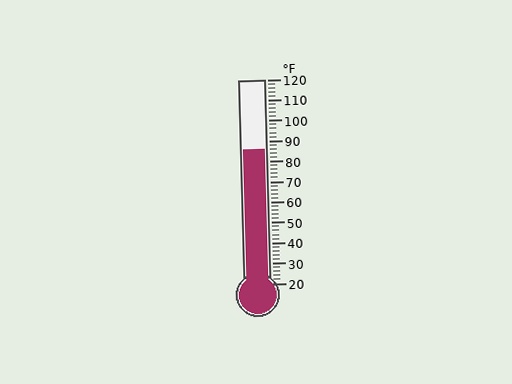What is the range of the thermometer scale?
The thermometer scale ranges from 20°F to 120°F.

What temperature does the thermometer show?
The thermometer shows approximately 86°F.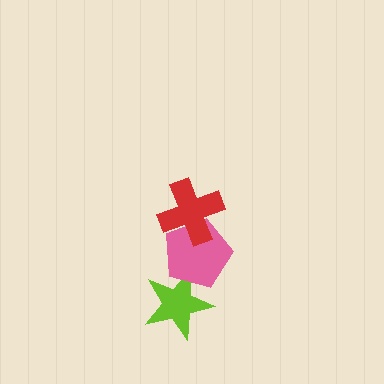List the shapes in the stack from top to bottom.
From top to bottom: the red cross, the pink pentagon, the lime star.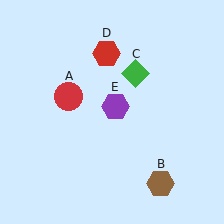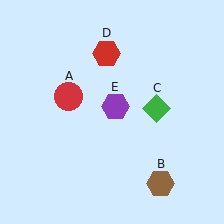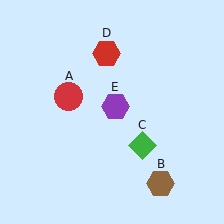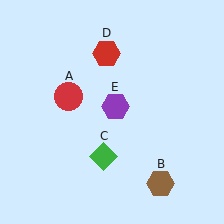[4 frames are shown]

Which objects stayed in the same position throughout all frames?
Red circle (object A) and brown hexagon (object B) and red hexagon (object D) and purple hexagon (object E) remained stationary.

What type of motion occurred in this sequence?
The green diamond (object C) rotated clockwise around the center of the scene.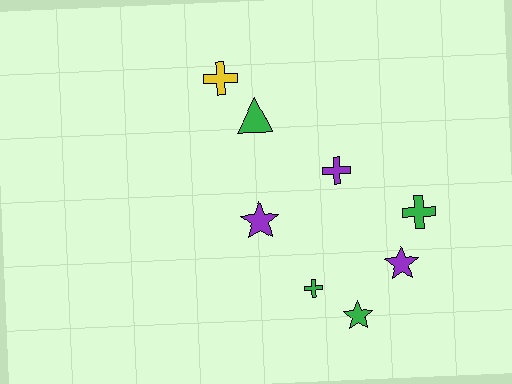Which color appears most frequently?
Green, with 4 objects.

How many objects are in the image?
There are 8 objects.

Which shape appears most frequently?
Cross, with 4 objects.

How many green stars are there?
There is 1 green star.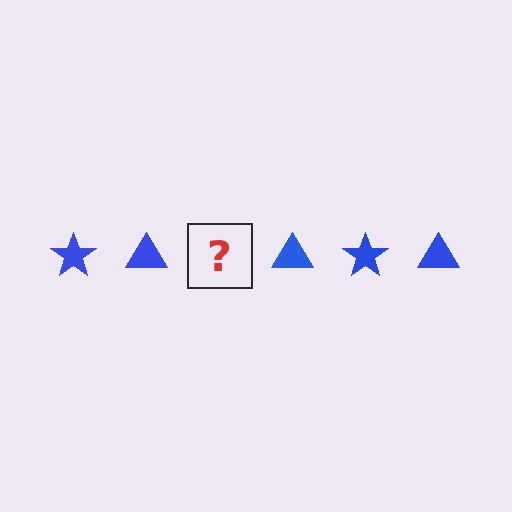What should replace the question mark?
The question mark should be replaced with a blue star.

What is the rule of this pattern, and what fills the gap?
The rule is that the pattern cycles through star, triangle shapes in blue. The gap should be filled with a blue star.